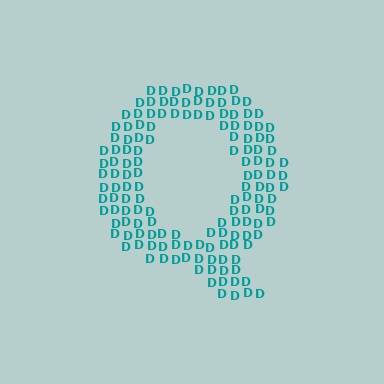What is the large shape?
The large shape is the letter Q.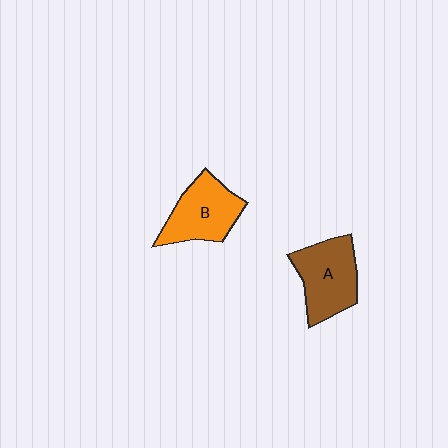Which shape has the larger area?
Shape A (brown).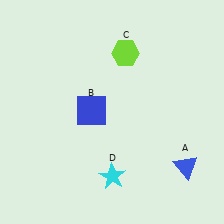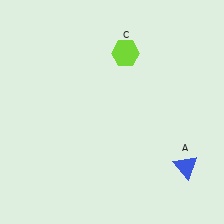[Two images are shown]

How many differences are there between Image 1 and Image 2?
There are 2 differences between the two images.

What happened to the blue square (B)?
The blue square (B) was removed in Image 2. It was in the top-left area of Image 1.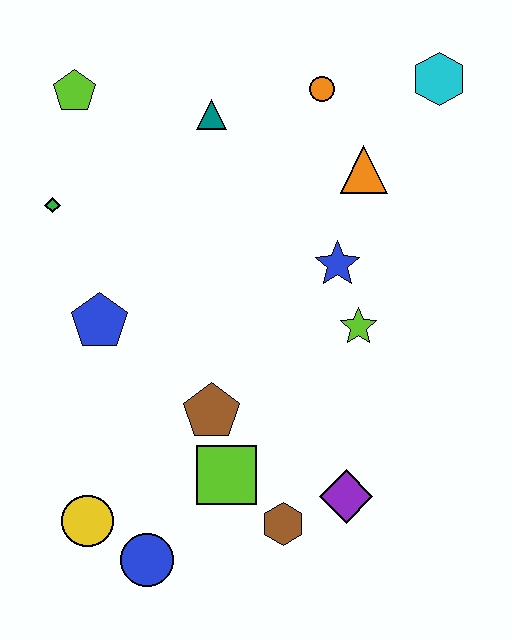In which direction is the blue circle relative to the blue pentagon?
The blue circle is below the blue pentagon.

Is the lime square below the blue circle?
No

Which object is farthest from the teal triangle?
The blue circle is farthest from the teal triangle.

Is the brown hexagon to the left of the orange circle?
Yes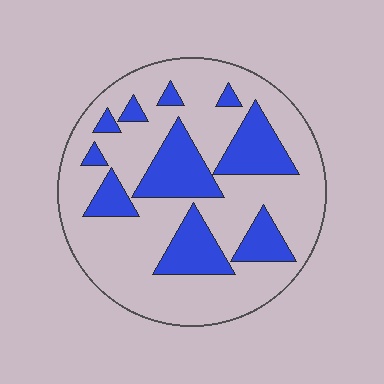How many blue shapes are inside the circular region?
10.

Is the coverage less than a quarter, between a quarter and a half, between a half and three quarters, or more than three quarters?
Between a quarter and a half.